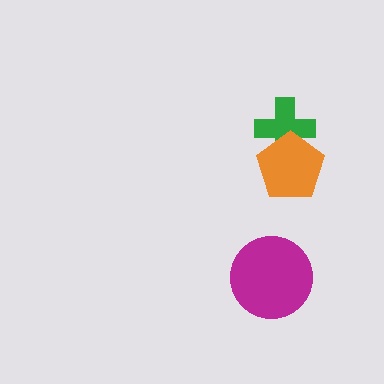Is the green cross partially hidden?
Yes, it is partially covered by another shape.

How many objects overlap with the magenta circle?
0 objects overlap with the magenta circle.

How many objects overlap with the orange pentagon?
1 object overlaps with the orange pentagon.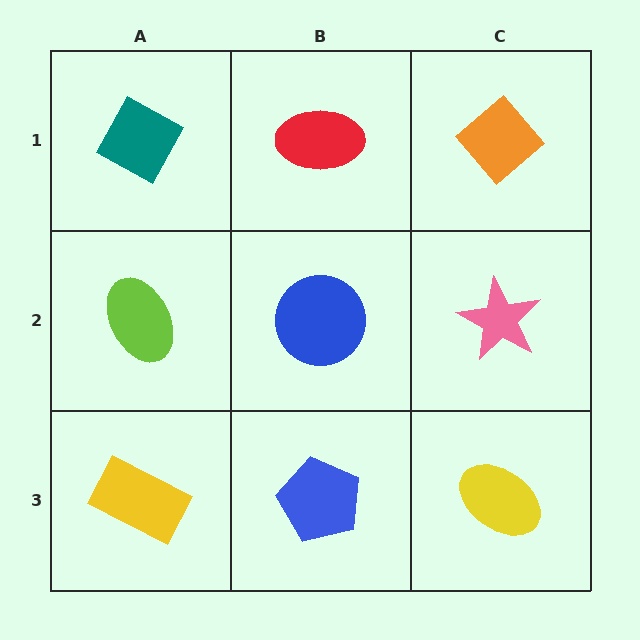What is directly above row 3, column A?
A lime ellipse.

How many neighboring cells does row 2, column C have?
3.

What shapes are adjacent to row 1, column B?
A blue circle (row 2, column B), a teal diamond (row 1, column A), an orange diamond (row 1, column C).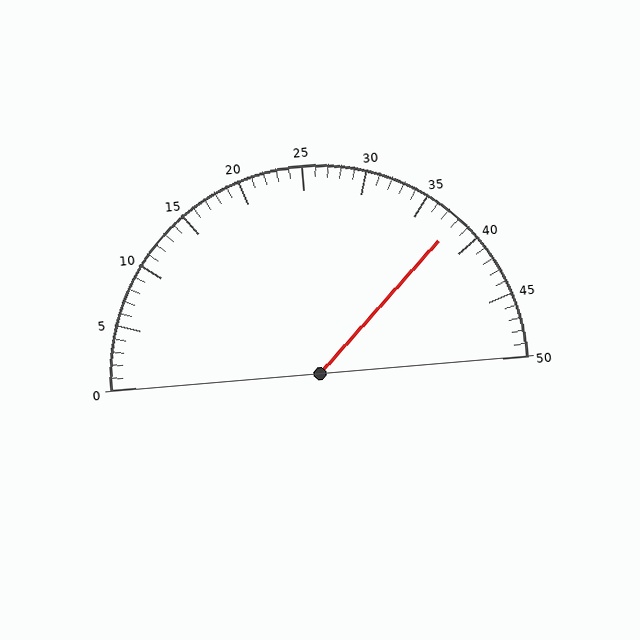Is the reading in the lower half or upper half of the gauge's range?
The reading is in the upper half of the range (0 to 50).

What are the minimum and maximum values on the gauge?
The gauge ranges from 0 to 50.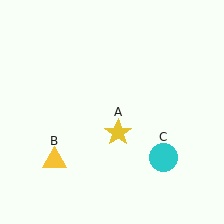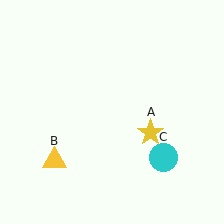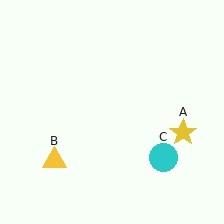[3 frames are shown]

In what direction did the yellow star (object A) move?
The yellow star (object A) moved right.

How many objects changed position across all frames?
1 object changed position: yellow star (object A).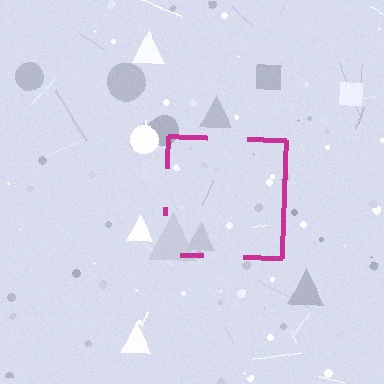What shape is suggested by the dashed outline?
The dashed outline suggests a square.